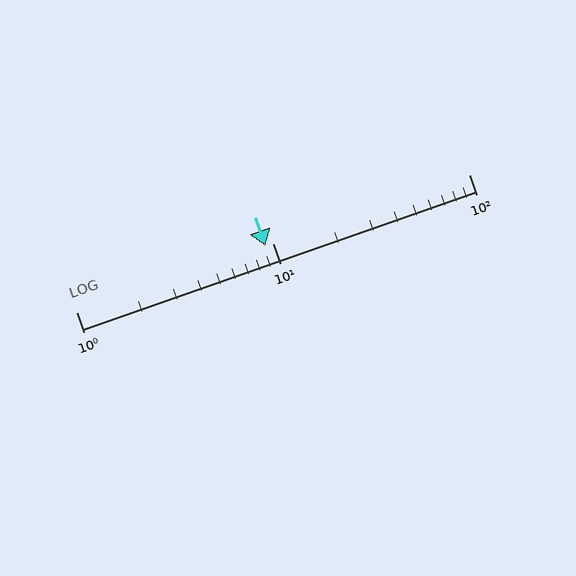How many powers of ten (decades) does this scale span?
The scale spans 2 decades, from 1 to 100.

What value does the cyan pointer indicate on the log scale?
The pointer indicates approximately 9.2.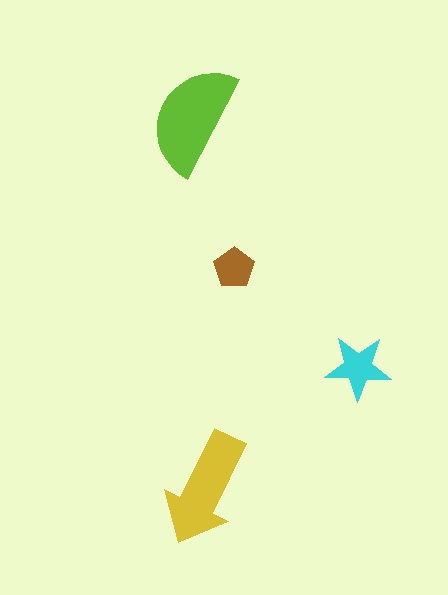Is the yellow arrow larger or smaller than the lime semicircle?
Smaller.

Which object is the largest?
The lime semicircle.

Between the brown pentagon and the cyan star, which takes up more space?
The cyan star.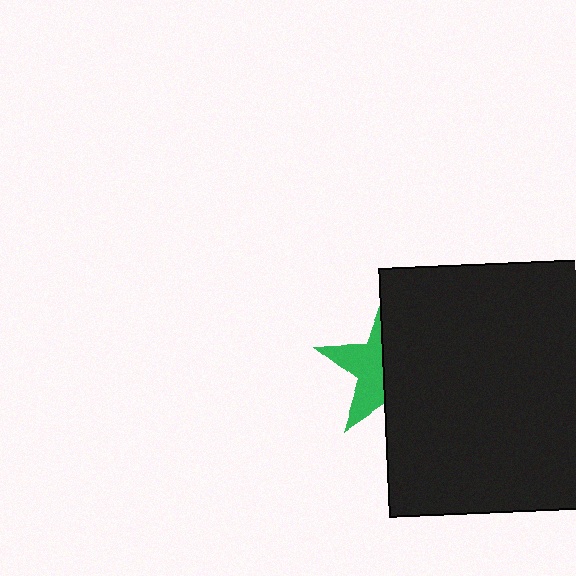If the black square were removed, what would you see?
You would see the complete green star.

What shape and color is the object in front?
The object in front is a black square.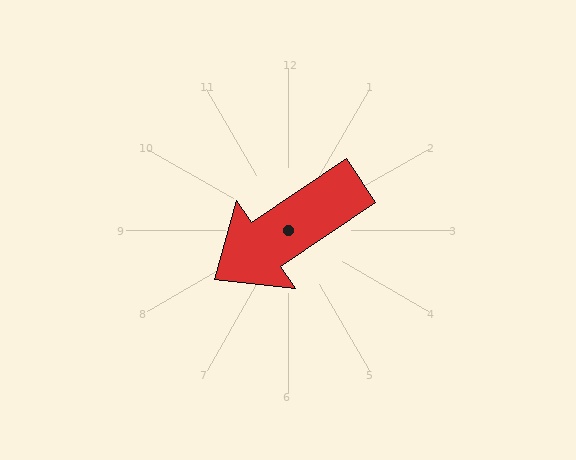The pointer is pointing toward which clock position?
Roughly 8 o'clock.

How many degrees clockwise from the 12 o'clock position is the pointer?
Approximately 236 degrees.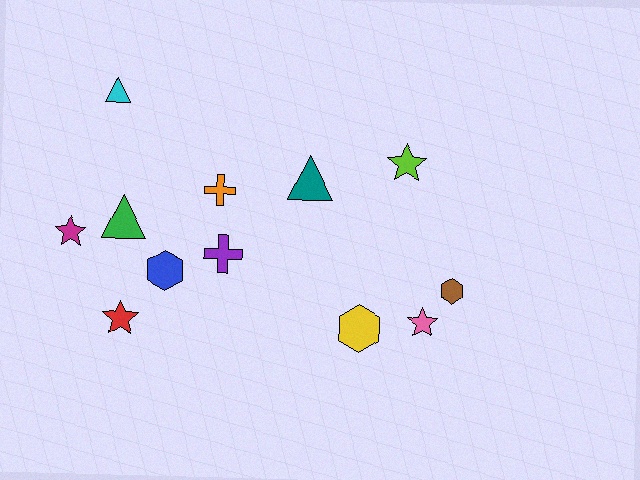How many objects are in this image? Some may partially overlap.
There are 12 objects.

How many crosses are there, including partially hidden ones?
There are 2 crosses.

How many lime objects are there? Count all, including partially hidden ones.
There is 1 lime object.